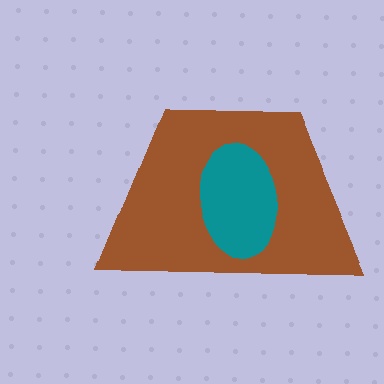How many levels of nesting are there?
2.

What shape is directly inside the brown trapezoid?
The teal ellipse.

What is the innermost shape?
The teal ellipse.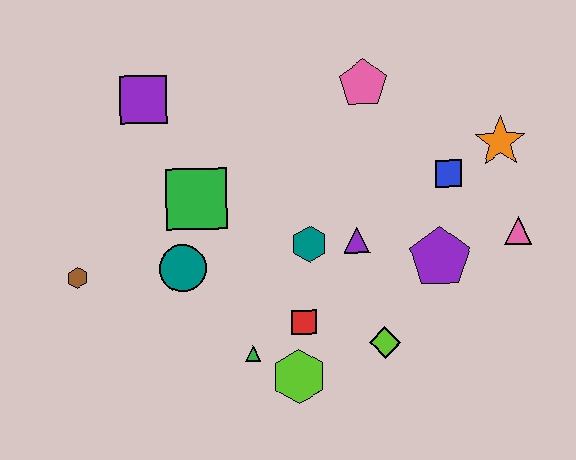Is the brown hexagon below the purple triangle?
Yes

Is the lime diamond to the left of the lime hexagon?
No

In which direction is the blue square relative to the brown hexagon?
The blue square is to the right of the brown hexagon.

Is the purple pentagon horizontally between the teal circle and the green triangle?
No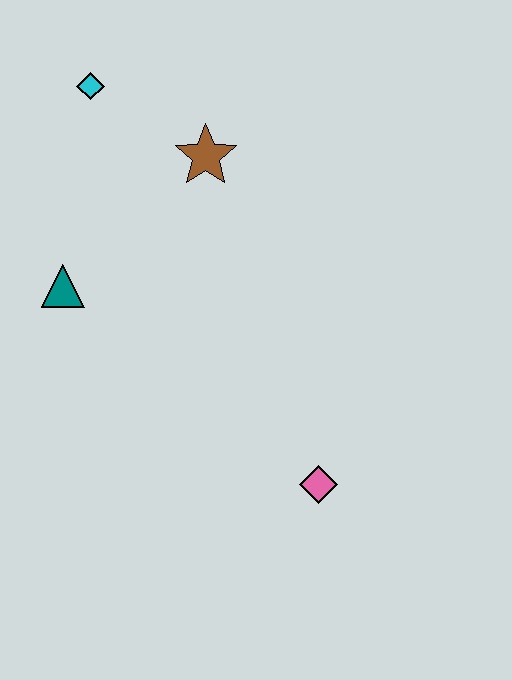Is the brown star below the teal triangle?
No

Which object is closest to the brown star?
The cyan diamond is closest to the brown star.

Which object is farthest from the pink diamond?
The cyan diamond is farthest from the pink diamond.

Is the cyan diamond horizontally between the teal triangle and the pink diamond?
Yes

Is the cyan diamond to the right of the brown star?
No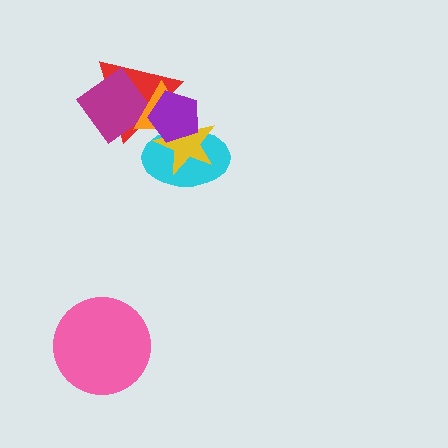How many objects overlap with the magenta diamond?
2 objects overlap with the magenta diamond.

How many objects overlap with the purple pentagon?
4 objects overlap with the purple pentagon.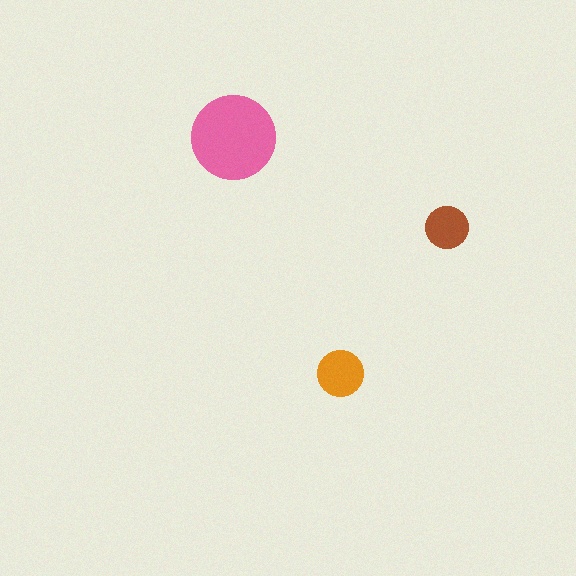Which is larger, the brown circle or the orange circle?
The orange one.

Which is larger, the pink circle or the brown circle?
The pink one.